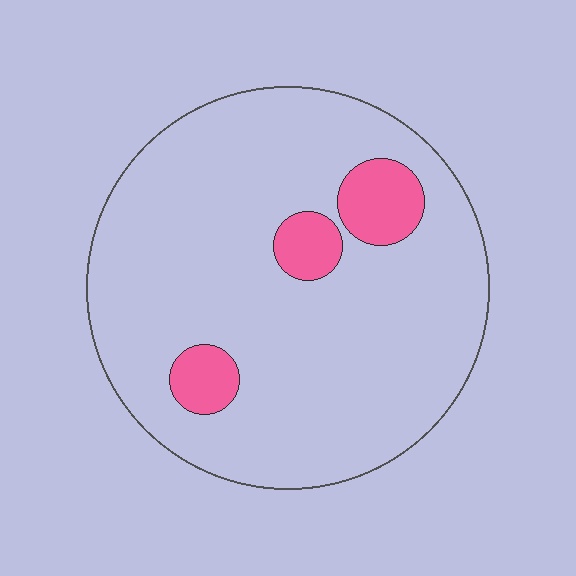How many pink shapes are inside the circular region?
3.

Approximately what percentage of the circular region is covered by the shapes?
Approximately 10%.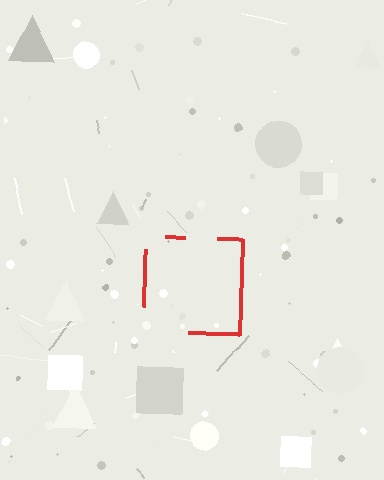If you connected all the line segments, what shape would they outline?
They would outline a square.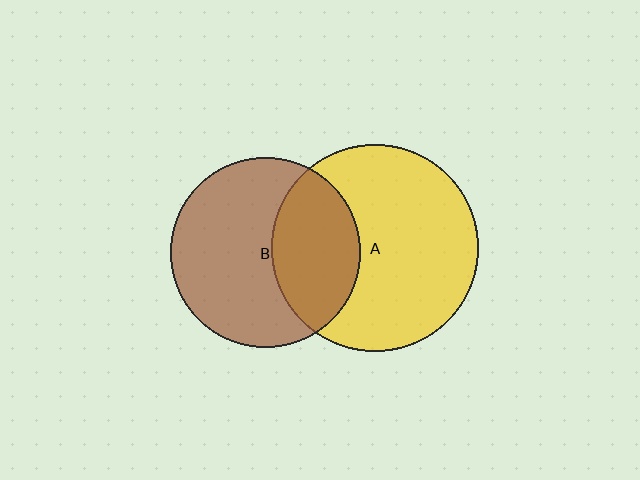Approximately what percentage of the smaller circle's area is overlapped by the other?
Approximately 35%.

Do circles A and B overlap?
Yes.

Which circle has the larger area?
Circle A (yellow).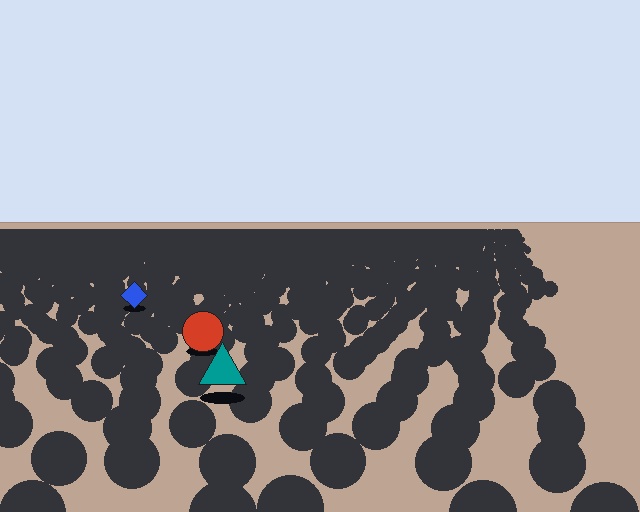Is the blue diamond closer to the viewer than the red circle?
No. The red circle is closer — you can tell from the texture gradient: the ground texture is coarser near it.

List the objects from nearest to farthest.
From nearest to farthest: the teal triangle, the red circle, the blue diamond.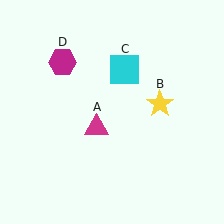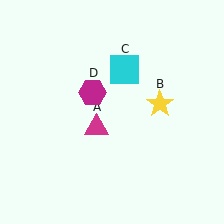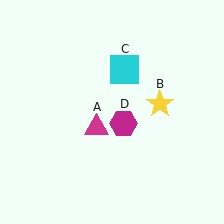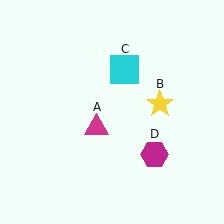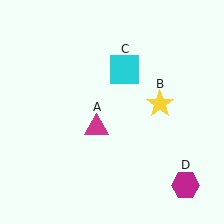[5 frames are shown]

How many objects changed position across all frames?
1 object changed position: magenta hexagon (object D).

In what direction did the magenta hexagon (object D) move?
The magenta hexagon (object D) moved down and to the right.